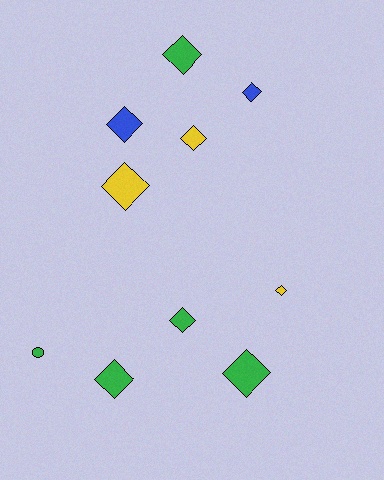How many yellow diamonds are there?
There are 3 yellow diamonds.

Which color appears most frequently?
Green, with 5 objects.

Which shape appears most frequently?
Diamond, with 9 objects.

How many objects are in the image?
There are 10 objects.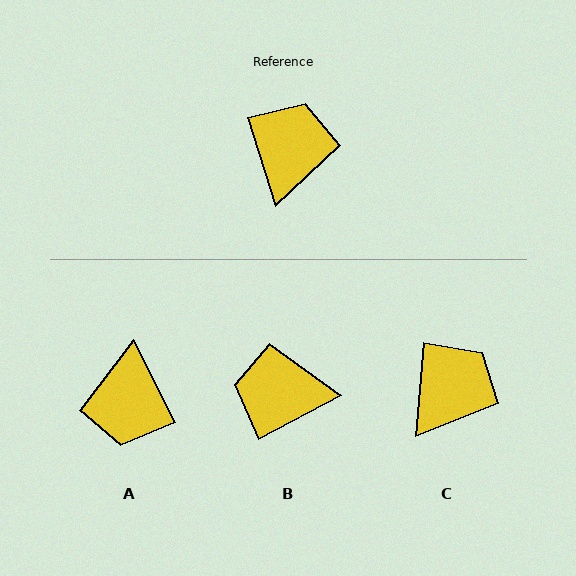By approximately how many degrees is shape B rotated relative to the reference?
Approximately 100 degrees counter-clockwise.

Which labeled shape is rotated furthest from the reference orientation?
A, about 170 degrees away.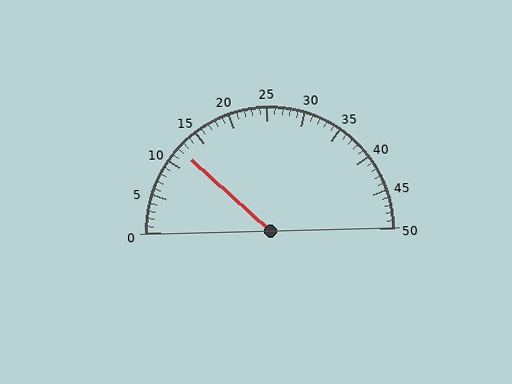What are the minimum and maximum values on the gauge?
The gauge ranges from 0 to 50.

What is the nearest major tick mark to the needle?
The nearest major tick mark is 10.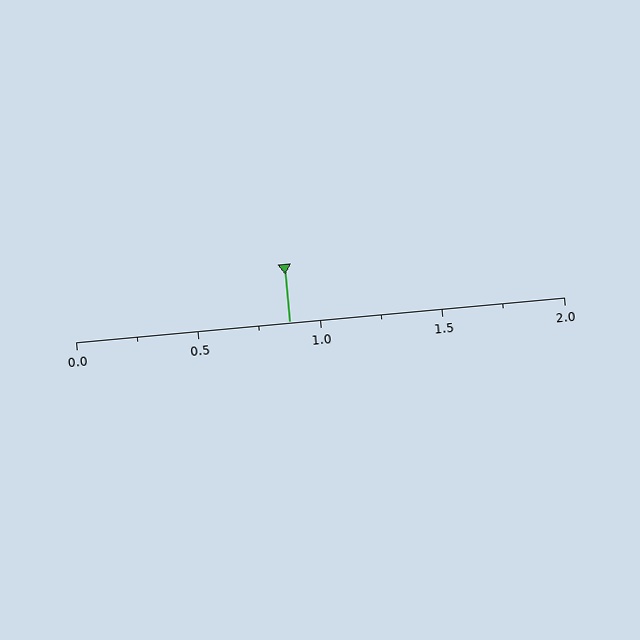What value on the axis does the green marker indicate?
The marker indicates approximately 0.88.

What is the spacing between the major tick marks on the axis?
The major ticks are spaced 0.5 apart.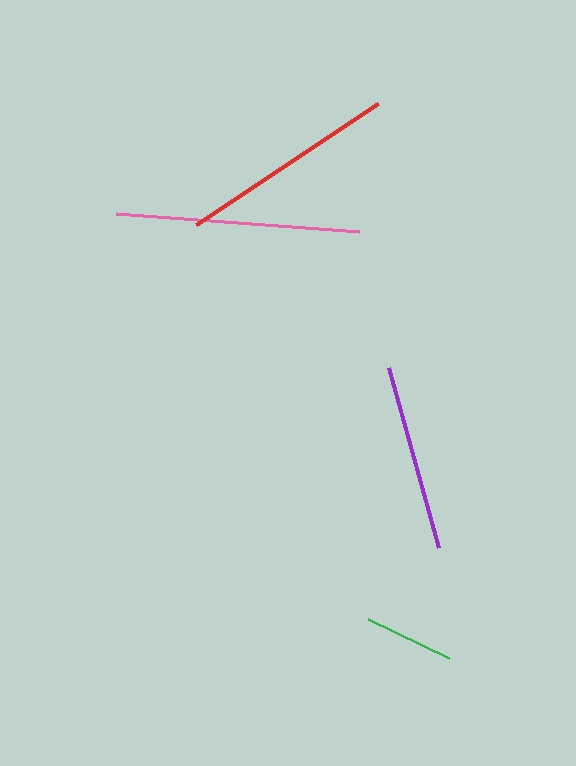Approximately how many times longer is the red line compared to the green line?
The red line is approximately 2.4 times the length of the green line.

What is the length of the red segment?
The red segment is approximately 218 pixels long.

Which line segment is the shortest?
The green line is the shortest at approximately 89 pixels.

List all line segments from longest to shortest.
From longest to shortest: pink, red, purple, green.